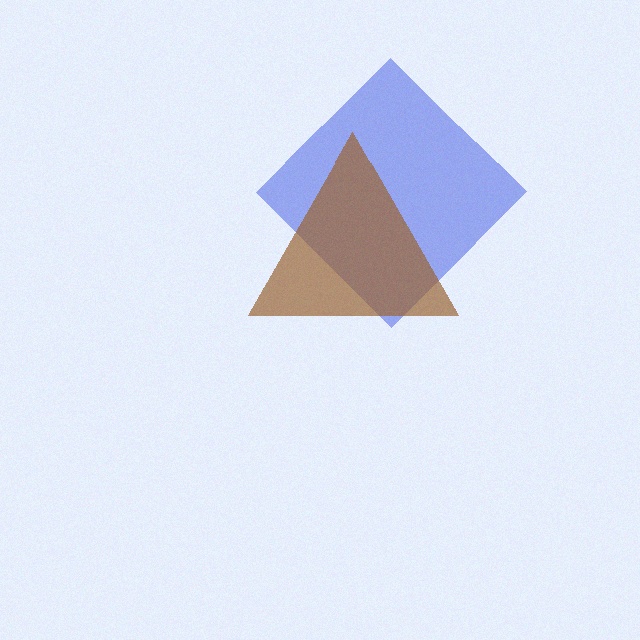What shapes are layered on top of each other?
The layered shapes are: a blue diamond, a brown triangle.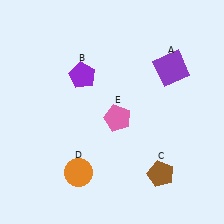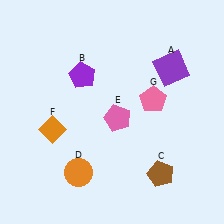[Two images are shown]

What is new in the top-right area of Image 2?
A pink pentagon (G) was added in the top-right area of Image 2.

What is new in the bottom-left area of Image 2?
An orange diamond (F) was added in the bottom-left area of Image 2.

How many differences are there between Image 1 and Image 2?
There are 2 differences between the two images.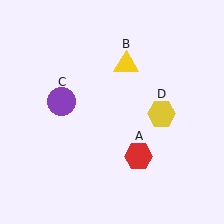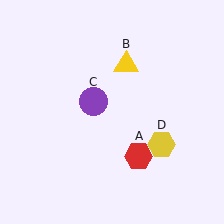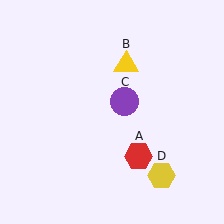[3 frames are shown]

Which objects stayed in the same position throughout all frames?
Red hexagon (object A) and yellow triangle (object B) remained stationary.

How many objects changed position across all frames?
2 objects changed position: purple circle (object C), yellow hexagon (object D).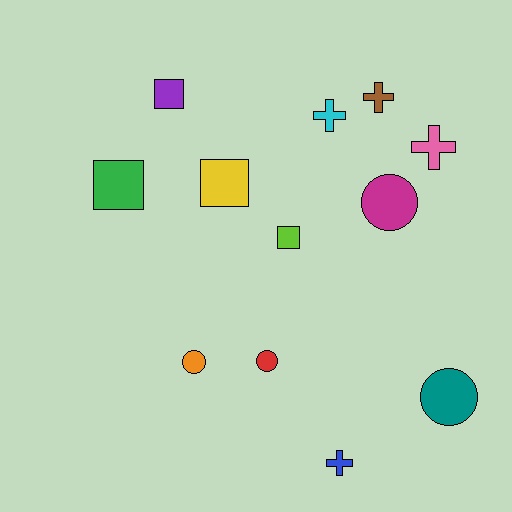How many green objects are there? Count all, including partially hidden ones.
There is 1 green object.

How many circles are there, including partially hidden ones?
There are 4 circles.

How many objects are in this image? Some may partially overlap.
There are 12 objects.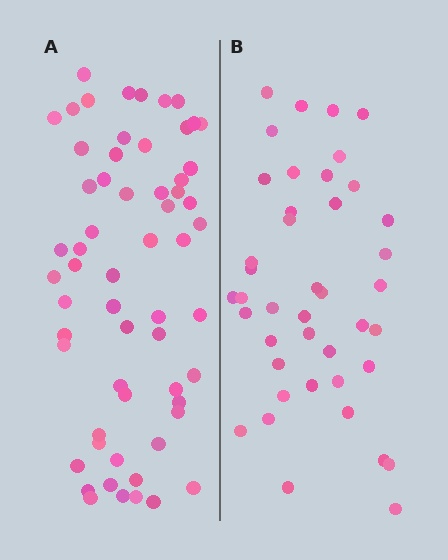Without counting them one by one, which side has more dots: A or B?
Region A (the left region) has more dots.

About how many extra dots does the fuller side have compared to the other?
Region A has approximately 20 more dots than region B.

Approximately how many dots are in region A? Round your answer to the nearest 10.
About 60 dots.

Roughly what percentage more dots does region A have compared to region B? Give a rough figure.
About 45% more.